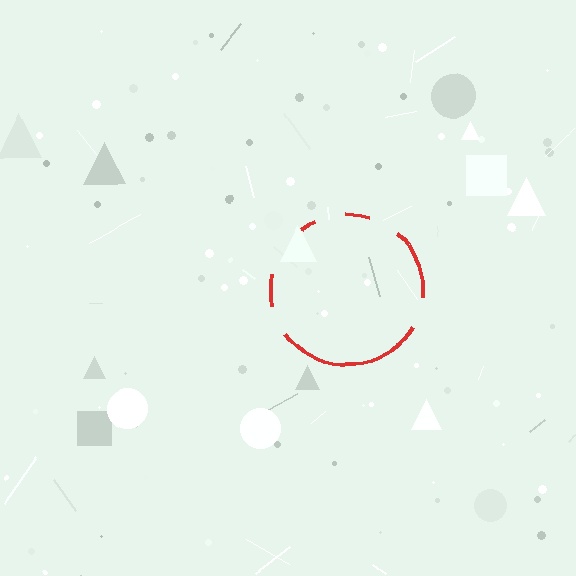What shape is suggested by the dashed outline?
The dashed outline suggests a circle.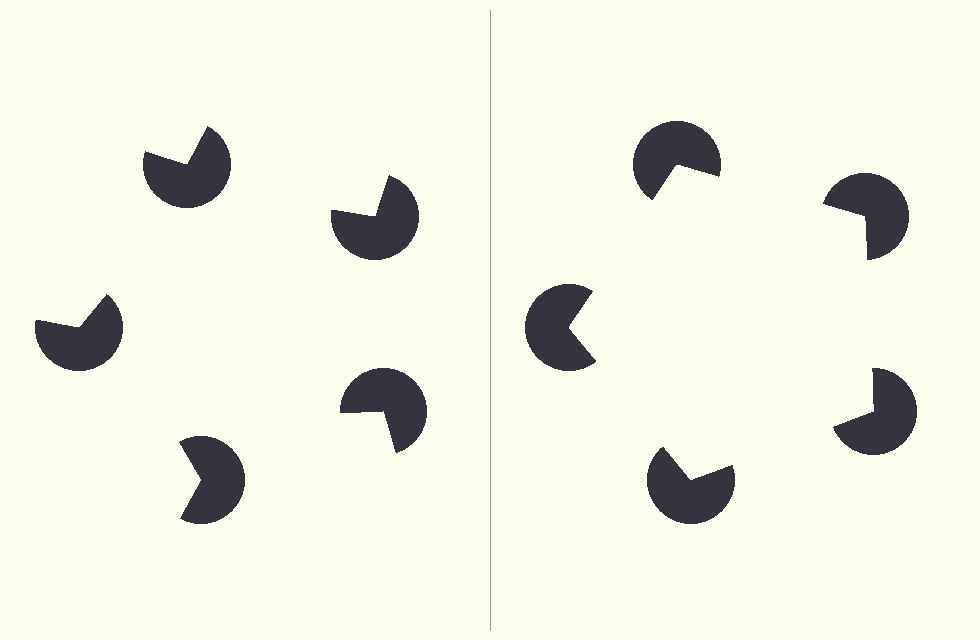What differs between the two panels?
The pac-man discs are positioned identically on both sides; only the wedge orientations differ. On the right they align to a pentagon; on the left they are misaligned.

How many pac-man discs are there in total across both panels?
10 — 5 on each side.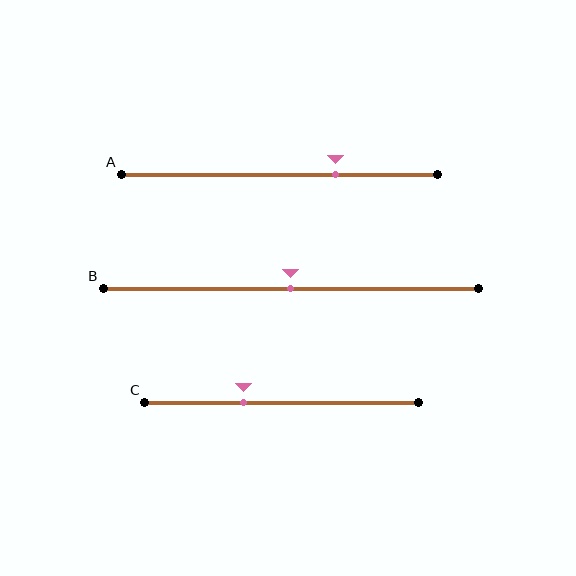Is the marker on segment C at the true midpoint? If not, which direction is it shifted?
No, the marker on segment C is shifted to the left by about 14% of the segment length.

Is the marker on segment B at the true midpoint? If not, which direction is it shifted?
Yes, the marker on segment B is at the true midpoint.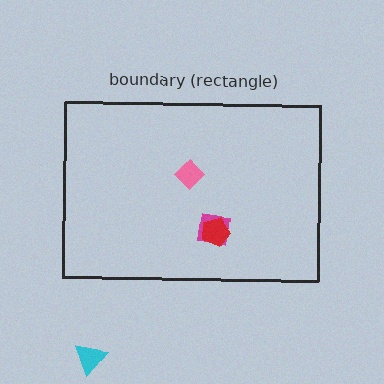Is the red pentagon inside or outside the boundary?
Inside.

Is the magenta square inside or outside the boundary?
Inside.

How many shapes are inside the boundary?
3 inside, 1 outside.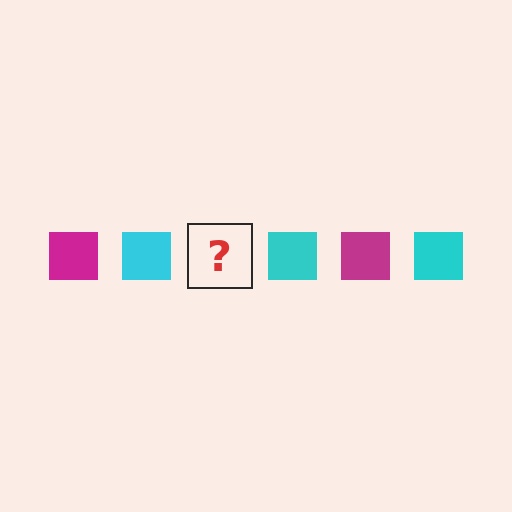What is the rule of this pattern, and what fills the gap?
The rule is that the pattern cycles through magenta, cyan squares. The gap should be filled with a magenta square.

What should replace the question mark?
The question mark should be replaced with a magenta square.